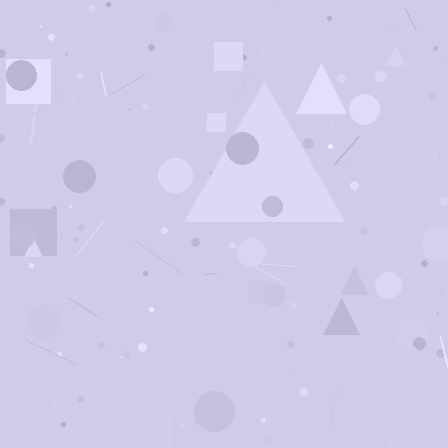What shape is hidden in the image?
A triangle is hidden in the image.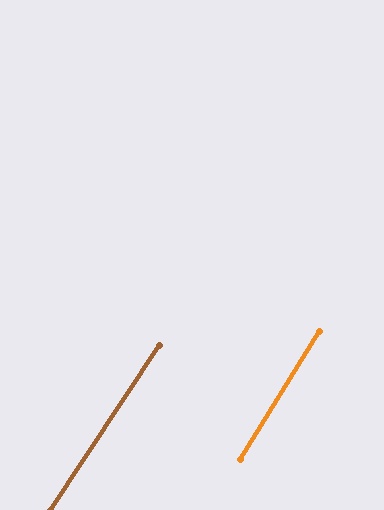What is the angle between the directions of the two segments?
Approximately 2 degrees.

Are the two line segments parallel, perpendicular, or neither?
Parallel — their directions differ by only 1.6°.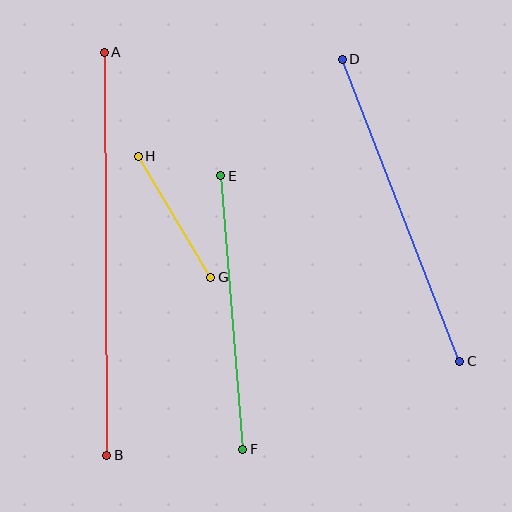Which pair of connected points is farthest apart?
Points A and B are farthest apart.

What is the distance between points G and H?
The distance is approximately 141 pixels.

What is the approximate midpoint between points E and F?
The midpoint is at approximately (232, 312) pixels.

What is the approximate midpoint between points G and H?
The midpoint is at approximately (175, 217) pixels.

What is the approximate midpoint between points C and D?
The midpoint is at approximately (401, 210) pixels.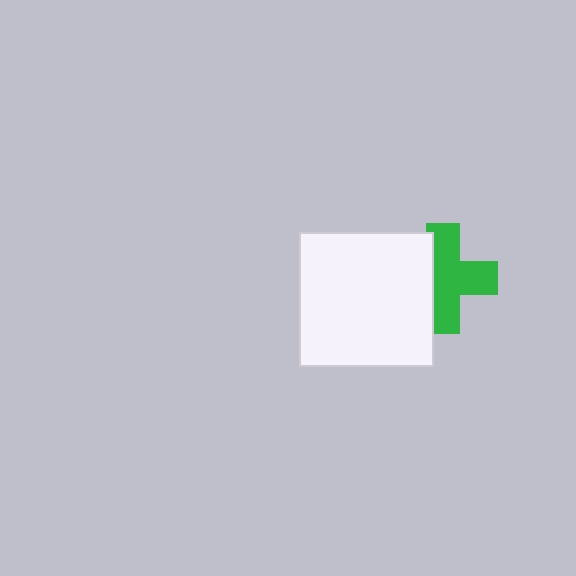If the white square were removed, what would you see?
You would see the complete green cross.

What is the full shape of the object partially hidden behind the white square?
The partially hidden object is a green cross.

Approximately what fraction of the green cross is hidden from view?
Roughly 33% of the green cross is hidden behind the white square.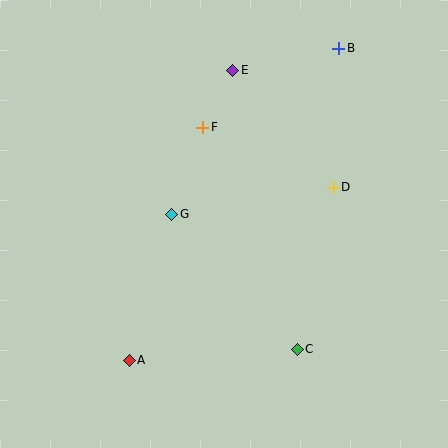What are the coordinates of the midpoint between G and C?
The midpoint between G and C is at (235, 282).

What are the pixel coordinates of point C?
Point C is at (297, 349).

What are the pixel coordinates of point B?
Point B is at (339, 48).